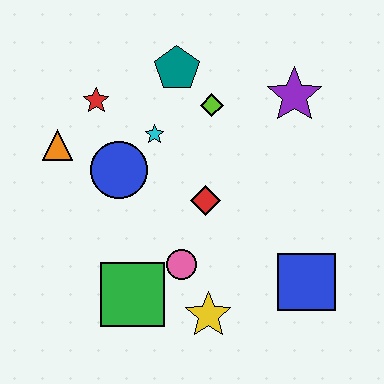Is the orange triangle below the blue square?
No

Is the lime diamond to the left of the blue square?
Yes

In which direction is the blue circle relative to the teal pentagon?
The blue circle is below the teal pentagon.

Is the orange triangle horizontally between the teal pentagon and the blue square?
No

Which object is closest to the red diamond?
The pink circle is closest to the red diamond.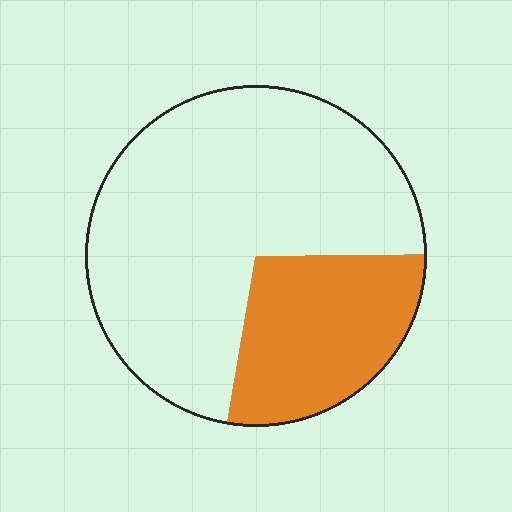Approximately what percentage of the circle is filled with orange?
Approximately 30%.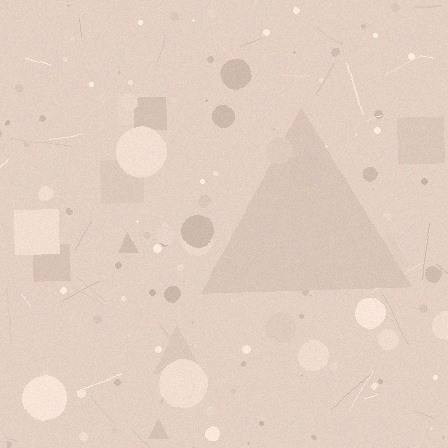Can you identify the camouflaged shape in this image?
The camouflaged shape is a triangle.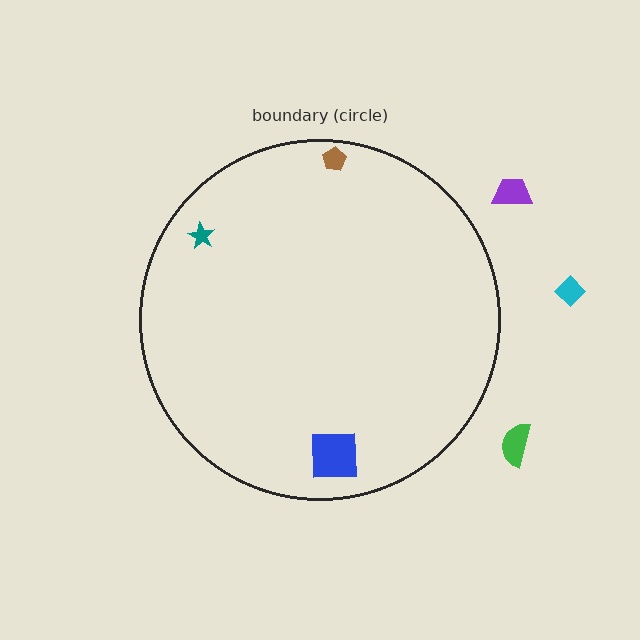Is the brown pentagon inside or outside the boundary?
Inside.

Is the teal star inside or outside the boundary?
Inside.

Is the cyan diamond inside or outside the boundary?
Outside.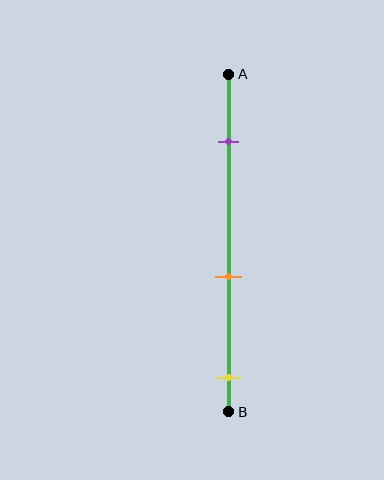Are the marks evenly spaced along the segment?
Yes, the marks are approximately evenly spaced.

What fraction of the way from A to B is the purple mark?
The purple mark is approximately 20% (0.2) of the way from A to B.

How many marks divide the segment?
There are 3 marks dividing the segment.